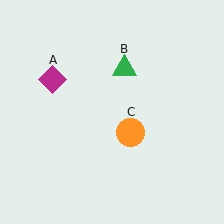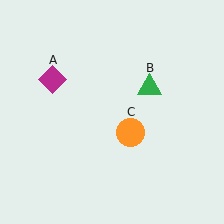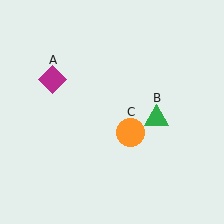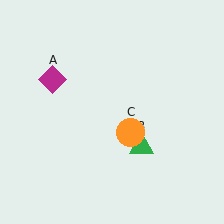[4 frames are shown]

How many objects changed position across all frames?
1 object changed position: green triangle (object B).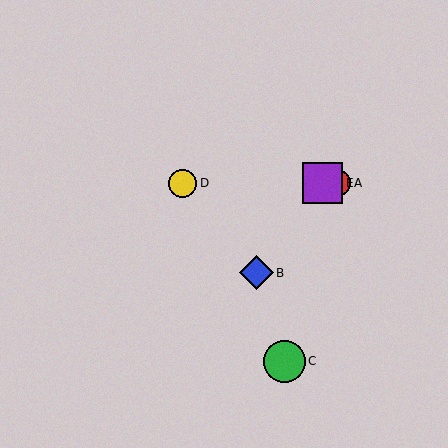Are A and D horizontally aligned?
Yes, both are at y≈183.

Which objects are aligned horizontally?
Objects A, D, E are aligned horizontally.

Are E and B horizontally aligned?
No, E is at y≈183 and B is at y≈273.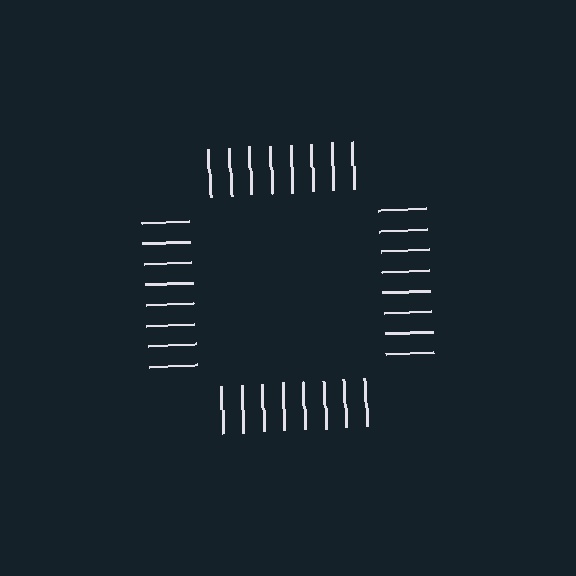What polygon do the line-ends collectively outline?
An illusory square — the line segments terminate on its edges but no continuous stroke is drawn.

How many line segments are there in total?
32 — 8 along each of the 4 edges.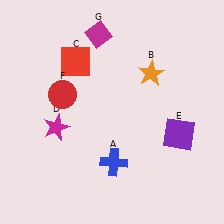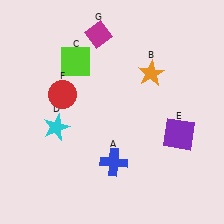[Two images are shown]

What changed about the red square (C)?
In Image 1, C is red. In Image 2, it changed to lime.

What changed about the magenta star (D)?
In Image 1, D is magenta. In Image 2, it changed to cyan.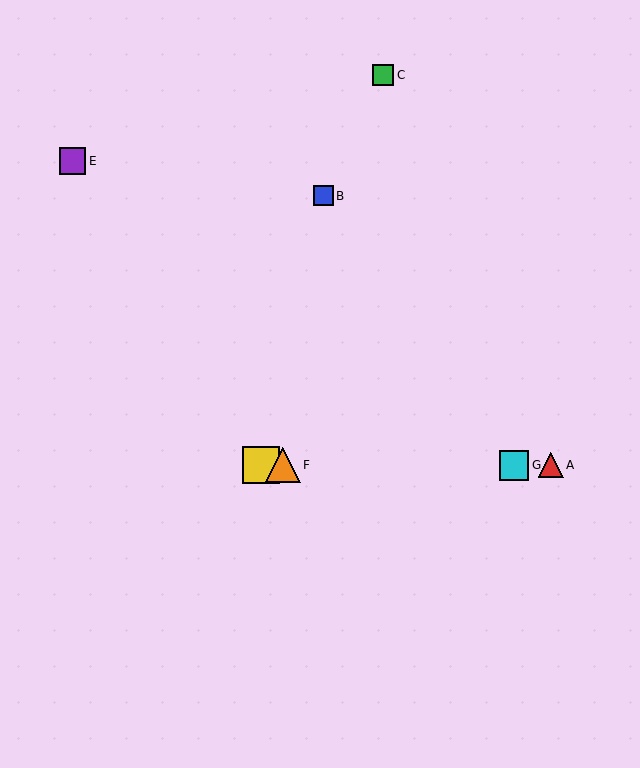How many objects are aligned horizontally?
4 objects (A, D, F, G) are aligned horizontally.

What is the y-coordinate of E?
Object E is at y≈161.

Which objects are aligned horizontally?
Objects A, D, F, G are aligned horizontally.